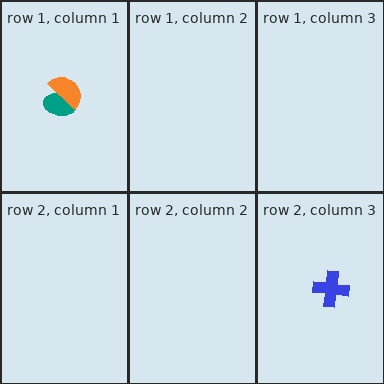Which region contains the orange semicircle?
The row 1, column 1 region.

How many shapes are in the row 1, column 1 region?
2.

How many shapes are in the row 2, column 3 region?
1.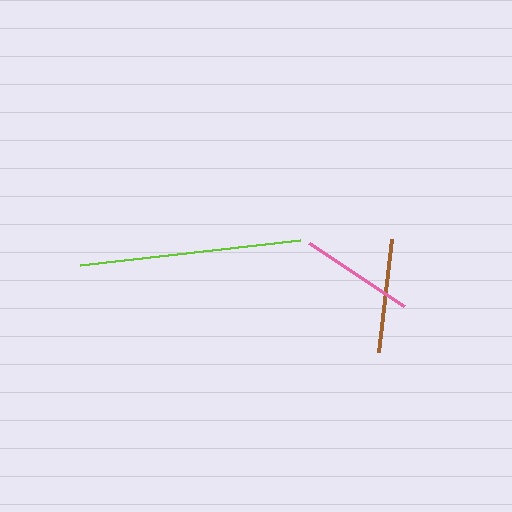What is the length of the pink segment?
The pink segment is approximately 114 pixels long.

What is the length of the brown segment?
The brown segment is approximately 114 pixels long.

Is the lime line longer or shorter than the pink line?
The lime line is longer than the pink line.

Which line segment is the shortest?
The brown line is the shortest at approximately 114 pixels.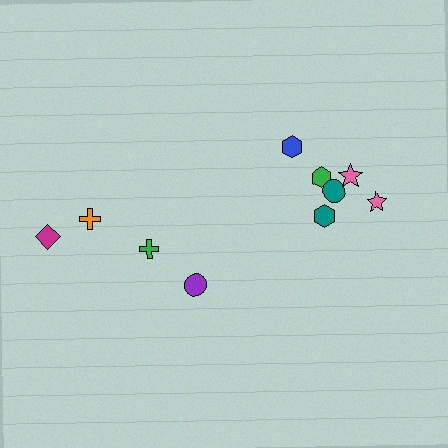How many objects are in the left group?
There are 4 objects.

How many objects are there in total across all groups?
There are 10 objects.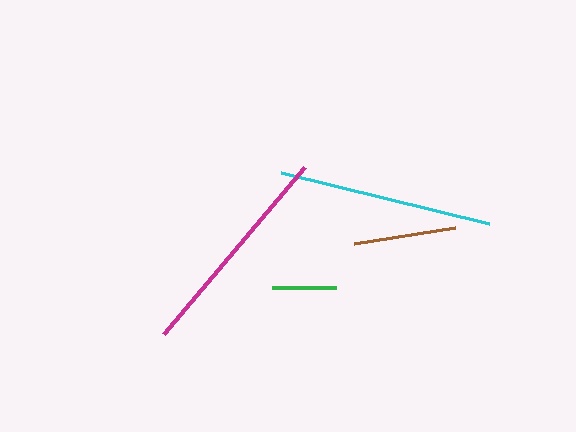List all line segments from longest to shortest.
From longest to shortest: magenta, cyan, brown, green.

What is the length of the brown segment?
The brown segment is approximately 102 pixels long.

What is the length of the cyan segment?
The cyan segment is approximately 214 pixels long.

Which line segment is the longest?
The magenta line is the longest at approximately 219 pixels.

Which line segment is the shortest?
The green line is the shortest at approximately 64 pixels.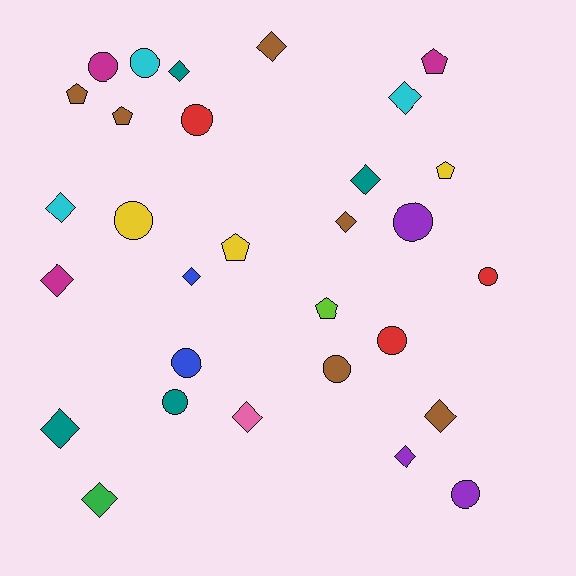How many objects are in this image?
There are 30 objects.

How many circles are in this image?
There are 11 circles.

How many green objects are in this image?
There is 1 green object.